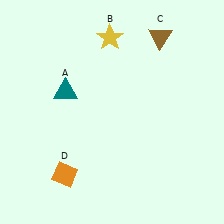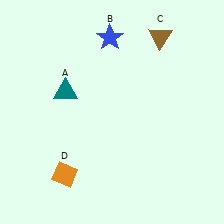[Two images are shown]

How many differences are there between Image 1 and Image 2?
There is 1 difference between the two images.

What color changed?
The star (B) changed from yellow in Image 1 to blue in Image 2.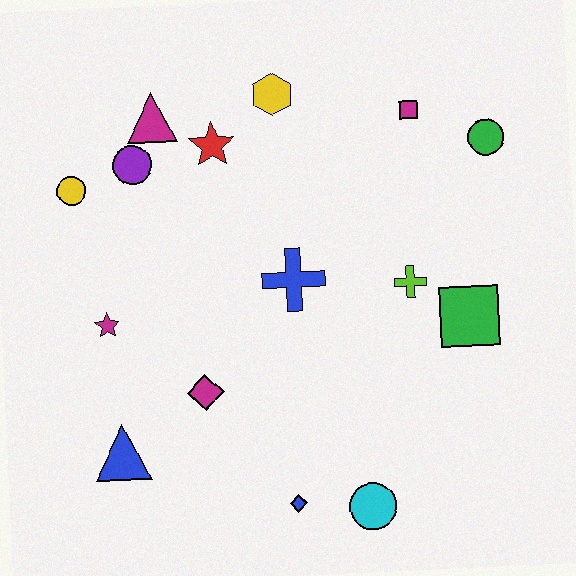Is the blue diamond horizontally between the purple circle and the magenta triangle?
No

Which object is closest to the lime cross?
The green square is closest to the lime cross.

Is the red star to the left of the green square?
Yes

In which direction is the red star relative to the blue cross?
The red star is above the blue cross.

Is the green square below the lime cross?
Yes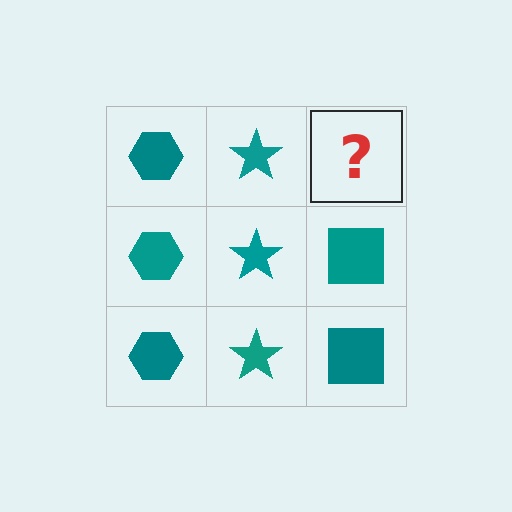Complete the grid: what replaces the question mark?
The question mark should be replaced with a teal square.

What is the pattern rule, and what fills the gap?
The rule is that each column has a consistent shape. The gap should be filled with a teal square.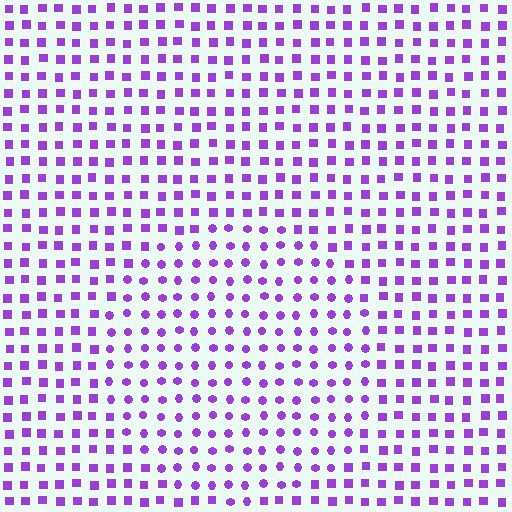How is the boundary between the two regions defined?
The boundary is defined by a change in element shape: circles inside vs. squares outside. All elements share the same color and spacing.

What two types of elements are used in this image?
The image uses circles inside the circle region and squares outside it.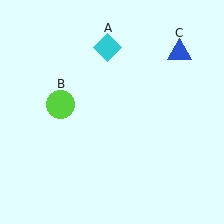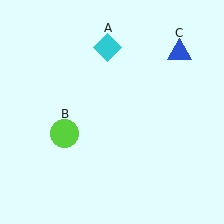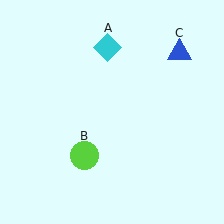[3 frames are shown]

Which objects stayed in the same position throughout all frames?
Cyan diamond (object A) and blue triangle (object C) remained stationary.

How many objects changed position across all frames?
1 object changed position: lime circle (object B).